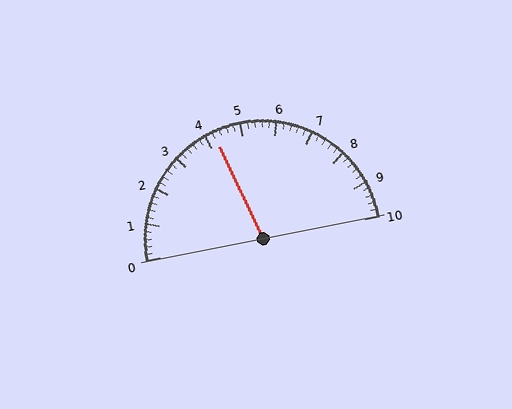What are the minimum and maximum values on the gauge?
The gauge ranges from 0 to 10.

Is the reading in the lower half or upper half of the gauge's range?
The reading is in the lower half of the range (0 to 10).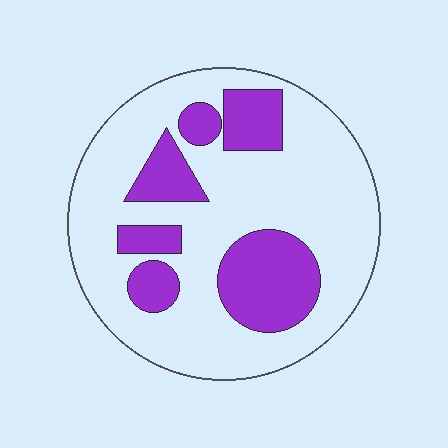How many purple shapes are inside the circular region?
6.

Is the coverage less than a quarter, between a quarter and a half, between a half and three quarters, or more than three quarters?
Between a quarter and a half.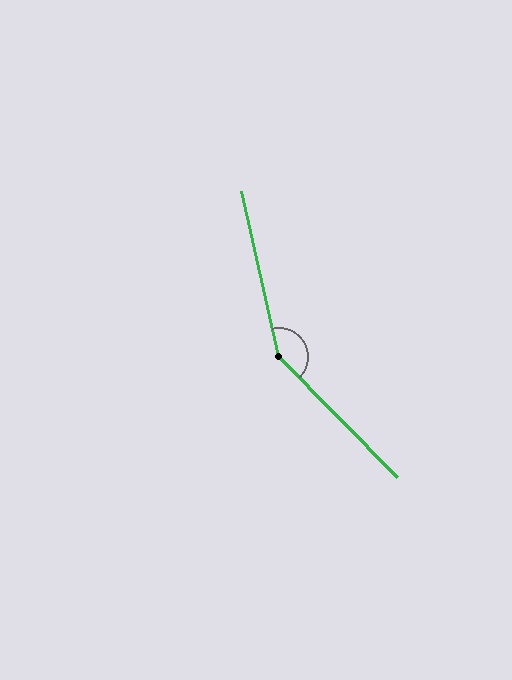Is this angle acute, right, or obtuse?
It is obtuse.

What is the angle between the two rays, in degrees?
Approximately 148 degrees.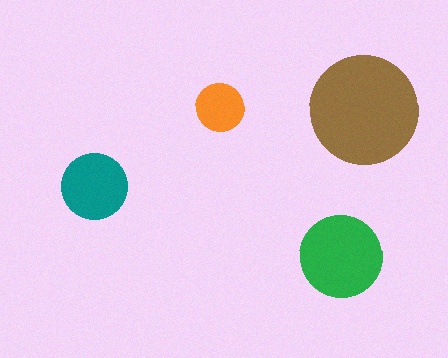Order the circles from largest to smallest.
the brown one, the green one, the teal one, the orange one.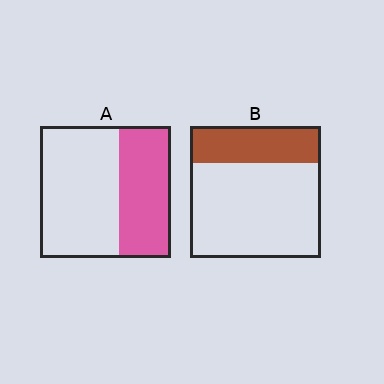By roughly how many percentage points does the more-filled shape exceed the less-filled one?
By roughly 10 percentage points (A over B).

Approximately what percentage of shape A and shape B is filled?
A is approximately 40% and B is approximately 30%.